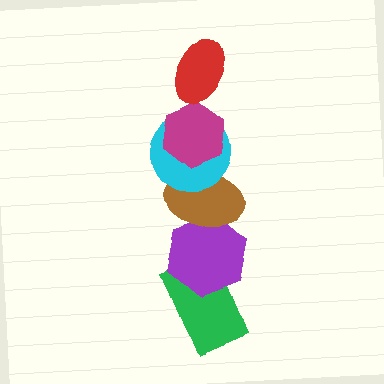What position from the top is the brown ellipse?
The brown ellipse is 4th from the top.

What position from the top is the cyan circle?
The cyan circle is 3rd from the top.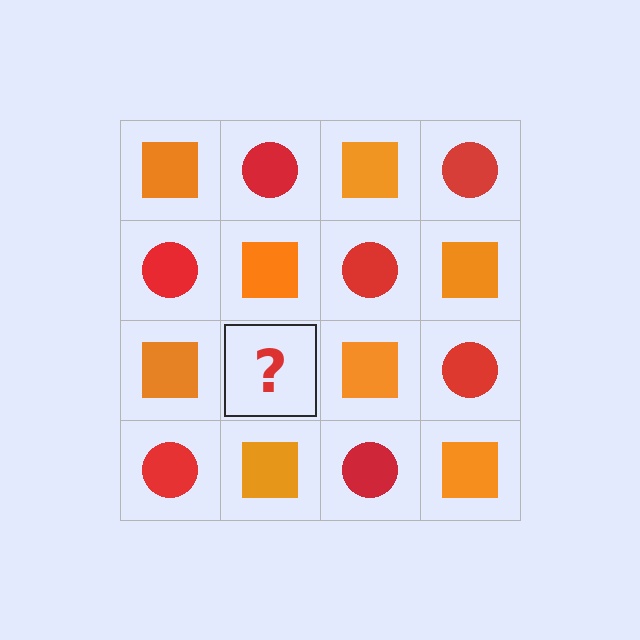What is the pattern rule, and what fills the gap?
The rule is that it alternates orange square and red circle in a checkerboard pattern. The gap should be filled with a red circle.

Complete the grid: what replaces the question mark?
The question mark should be replaced with a red circle.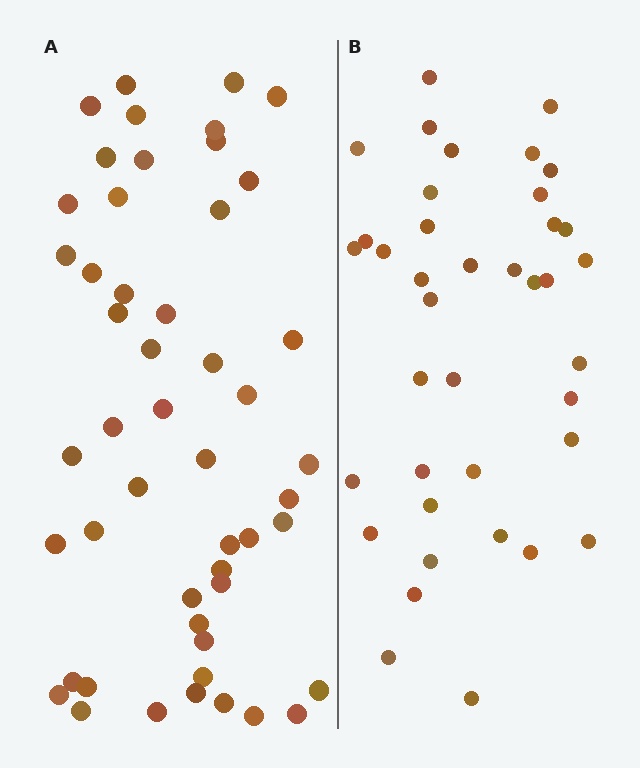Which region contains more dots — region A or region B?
Region A (the left region) has more dots.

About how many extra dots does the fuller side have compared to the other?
Region A has roughly 12 or so more dots than region B.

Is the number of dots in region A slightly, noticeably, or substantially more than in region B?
Region A has noticeably more, but not dramatically so. The ratio is roughly 1.3 to 1.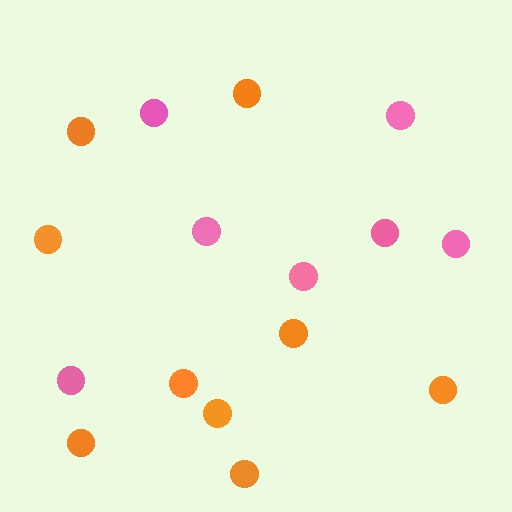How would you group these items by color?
There are 2 groups: one group of orange circles (9) and one group of pink circles (7).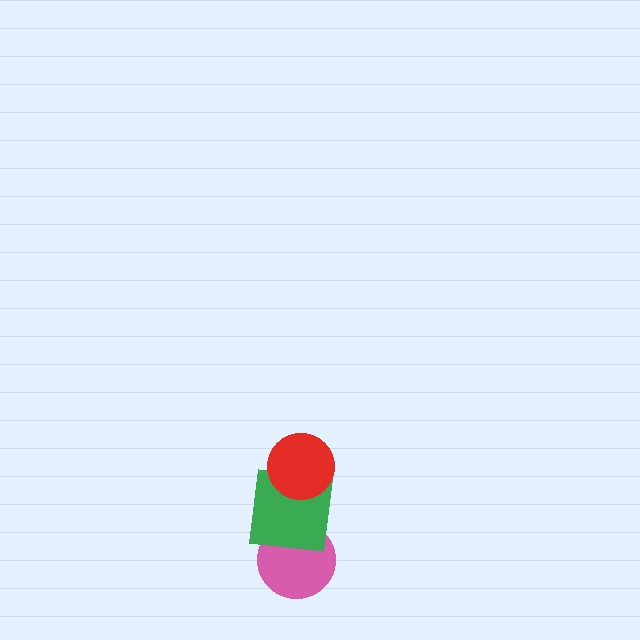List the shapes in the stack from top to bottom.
From top to bottom: the red circle, the green square, the pink circle.